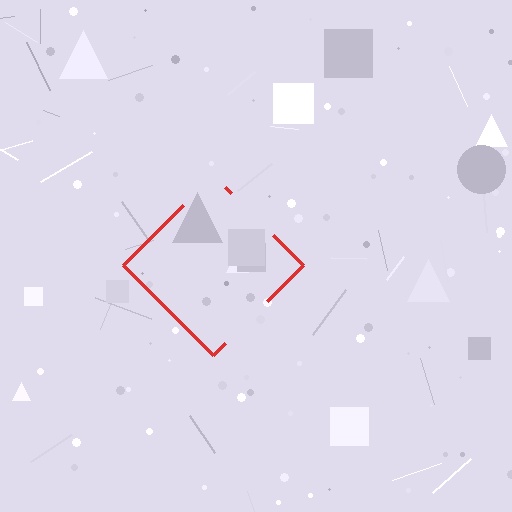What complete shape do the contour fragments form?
The contour fragments form a diamond.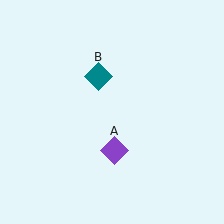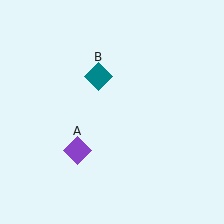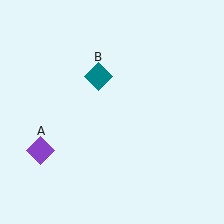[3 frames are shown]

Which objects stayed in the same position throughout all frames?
Teal diamond (object B) remained stationary.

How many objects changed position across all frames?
1 object changed position: purple diamond (object A).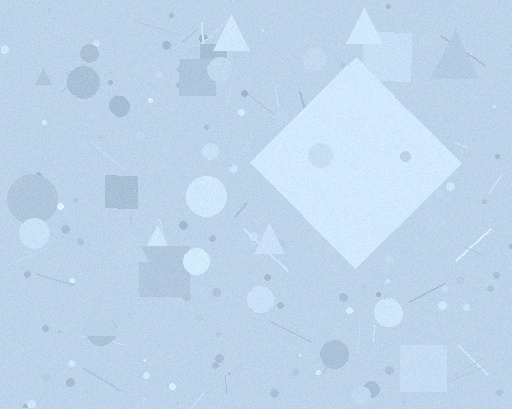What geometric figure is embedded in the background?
A diamond is embedded in the background.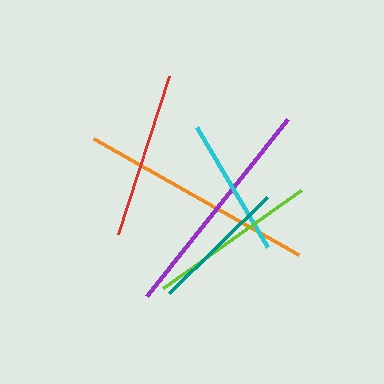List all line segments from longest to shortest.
From longest to shortest: orange, purple, lime, red, cyan, teal.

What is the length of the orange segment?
The orange segment is approximately 236 pixels long.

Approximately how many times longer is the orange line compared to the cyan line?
The orange line is approximately 1.7 times the length of the cyan line.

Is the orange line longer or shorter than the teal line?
The orange line is longer than the teal line.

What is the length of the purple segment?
The purple segment is approximately 226 pixels long.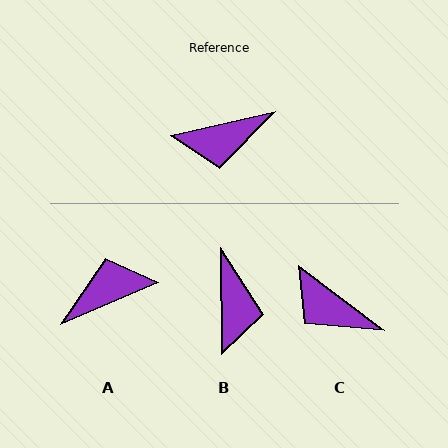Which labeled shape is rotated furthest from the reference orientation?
A, about 170 degrees away.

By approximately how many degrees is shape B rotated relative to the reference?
Approximately 78 degrees counter-clockwise.